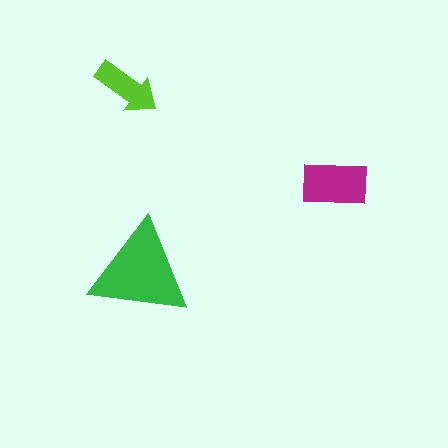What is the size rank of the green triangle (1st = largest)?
1st.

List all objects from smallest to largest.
The lime arrow, the magenta rectangle, the green triangle.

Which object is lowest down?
The green triangle is bottommost.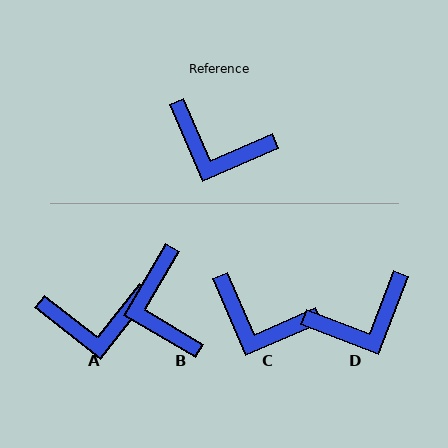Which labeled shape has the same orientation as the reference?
C.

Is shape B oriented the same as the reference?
No, it is off by about 54 degrees.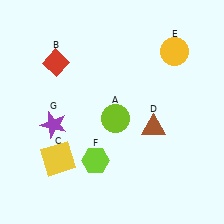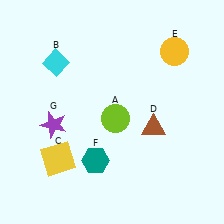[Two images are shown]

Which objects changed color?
B changed from red to cyan. F changed from lime to teal.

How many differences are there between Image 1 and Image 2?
There are 2 differences between the two images.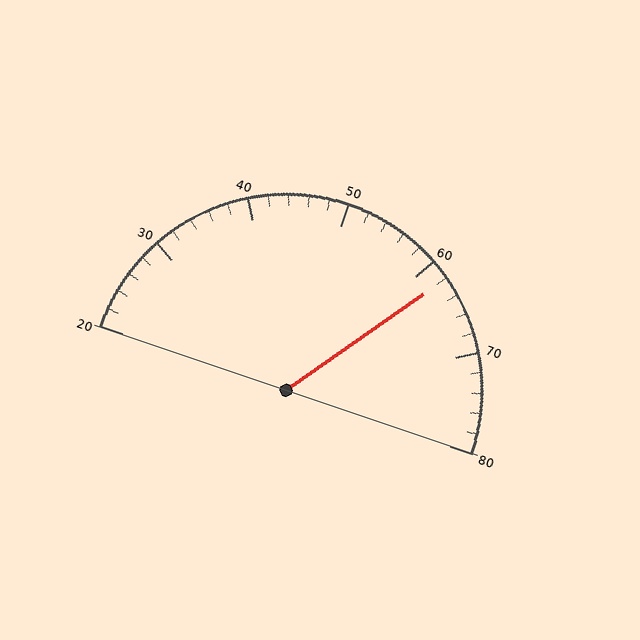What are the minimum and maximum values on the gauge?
The gauge ranges from 20 to 80.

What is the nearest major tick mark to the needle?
The nearest major tick mark is 60.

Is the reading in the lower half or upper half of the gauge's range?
The reading is in the upper half of the range (20 to 80).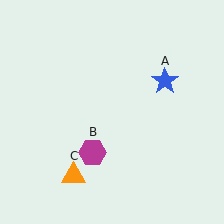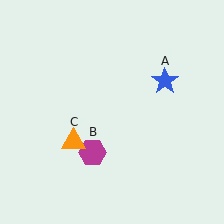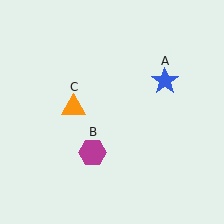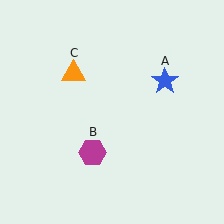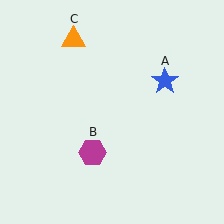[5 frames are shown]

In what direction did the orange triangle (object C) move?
The orange triangle (object C) moved up.